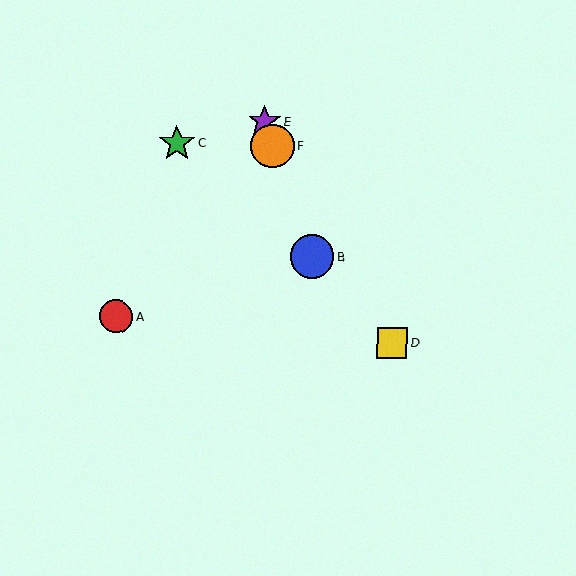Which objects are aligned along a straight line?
Objects B, E, F are aligned along a straight line.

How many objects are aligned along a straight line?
3 objects (B, E, F) are aligned along a straight line.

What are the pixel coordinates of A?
Object A is at (116, 316).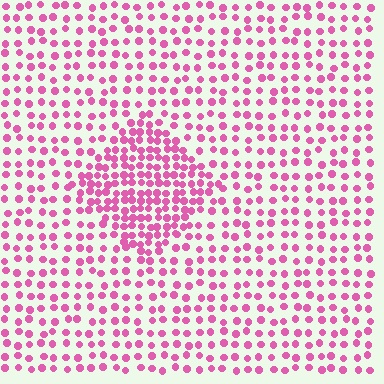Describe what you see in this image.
The image contains small pink elements arranged at two different densities. A diamond-shaped region is visible where the elements are more densely packed than the surrounding area.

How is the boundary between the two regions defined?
The boundary is defined by a change in element density (approximately 2.0x ratio). All elements are the same color, size, and shape.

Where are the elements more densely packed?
The elements are more densely packed inside the diamond boundary.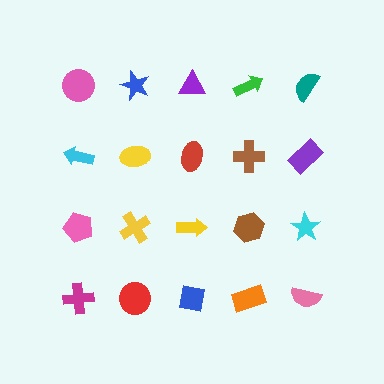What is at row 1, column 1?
A pink circle.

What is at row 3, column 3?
A yellow arrow.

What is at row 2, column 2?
A yellow ellipse.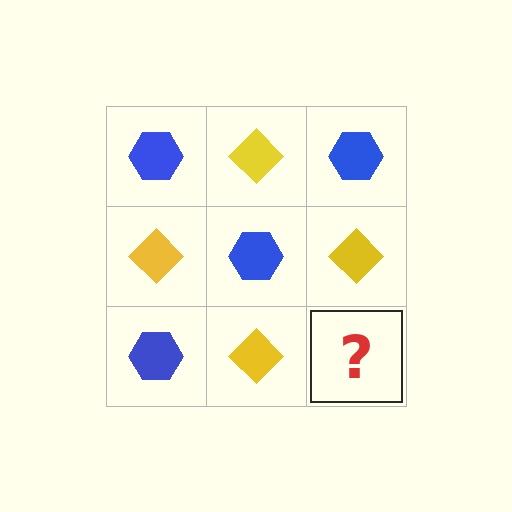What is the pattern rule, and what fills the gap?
The rule is that it alternates blue hexagon and yellow diamond in a checkerboard pattern. The gap should be filled with a blue hexagon.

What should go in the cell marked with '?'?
The missing cell should contain a blue hexagon.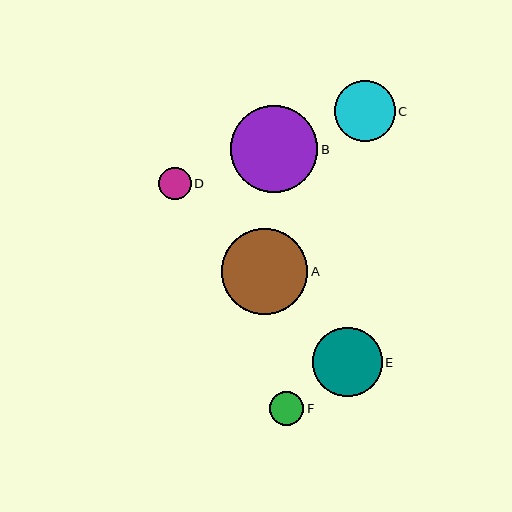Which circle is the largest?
Circle B is the largest with a size of approximately 88 pixels.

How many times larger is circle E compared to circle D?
Circle E is approximately 2.2 times the size of circle D.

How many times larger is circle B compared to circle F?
Circle B is approximately 2.6 times the size of circle F.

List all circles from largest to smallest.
From largest to smallest: B, A, E, C, F, D.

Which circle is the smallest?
Circle D is the smallest with a size of approximately 32 pixels.